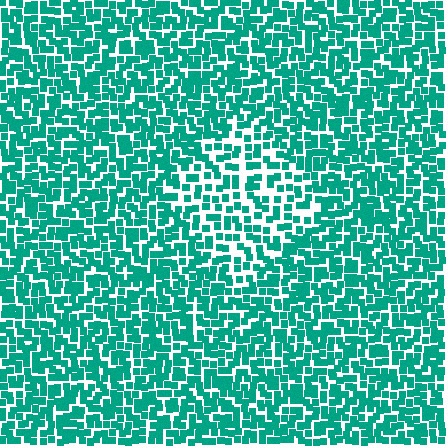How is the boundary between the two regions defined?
The boundary is defined by a change in element density (approximately 1.7x ratio). All elements are the same color, size, and shape.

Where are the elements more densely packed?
The elements are more densely packed outside the diamond boundary.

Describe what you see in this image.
The image contains small teal elements arranged at two different densities. A diamond-shaped region is visible where the elements are less densely packed than the surrounding area.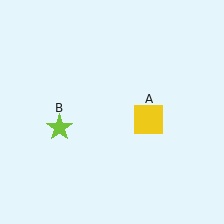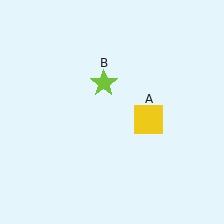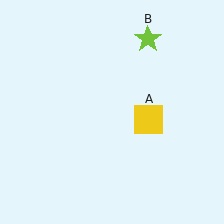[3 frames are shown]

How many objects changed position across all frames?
1 object changed position: lime star (object B).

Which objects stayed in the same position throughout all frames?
Yellow square (object A) remained stationary.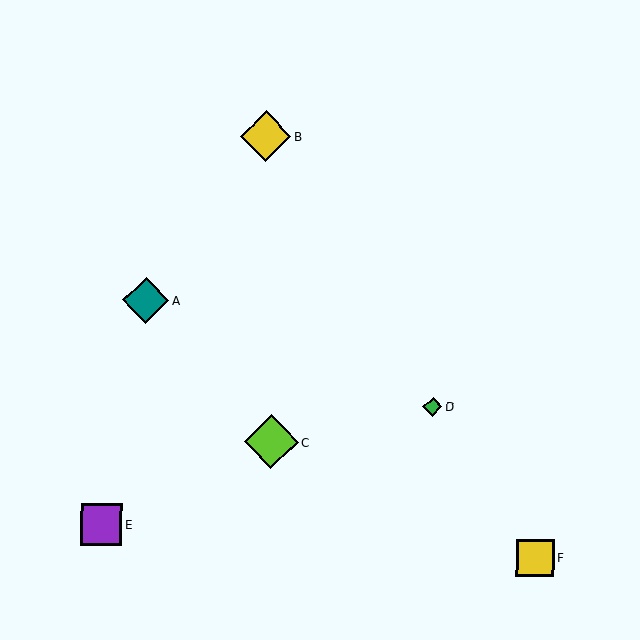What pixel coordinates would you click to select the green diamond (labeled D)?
Click at (433, 407) to select the green diamond D.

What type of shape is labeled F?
Shape F is a yellow square.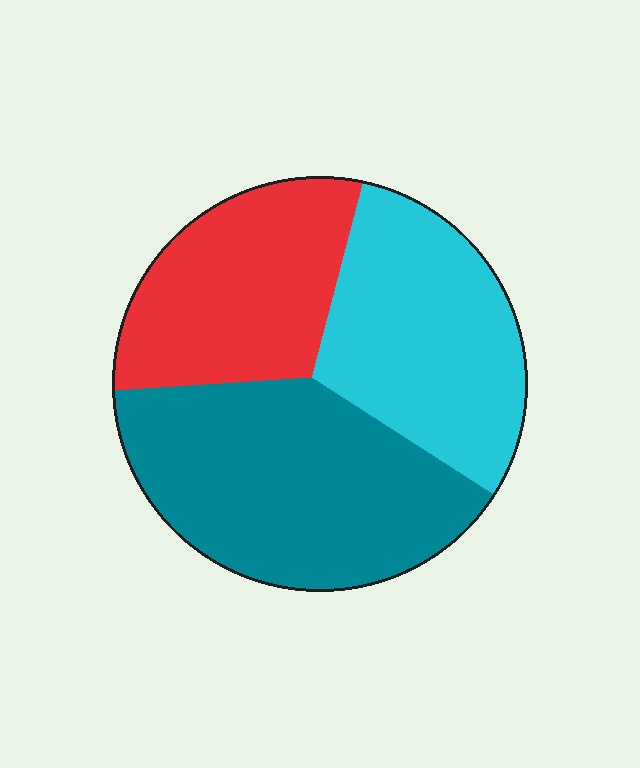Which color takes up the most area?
Teal, at roughly 40%.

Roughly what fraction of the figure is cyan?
Cyan takes up between a quarter and a half of the figure.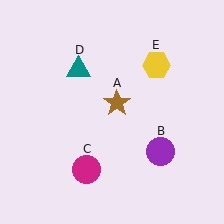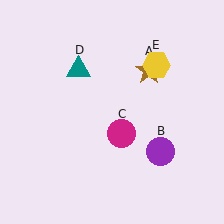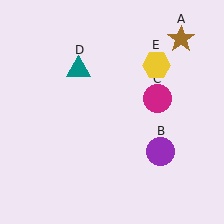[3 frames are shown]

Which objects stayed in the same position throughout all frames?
Purple circle (object B) and teal triangle (object D) and yellow hexagon (object E) remained stationary.